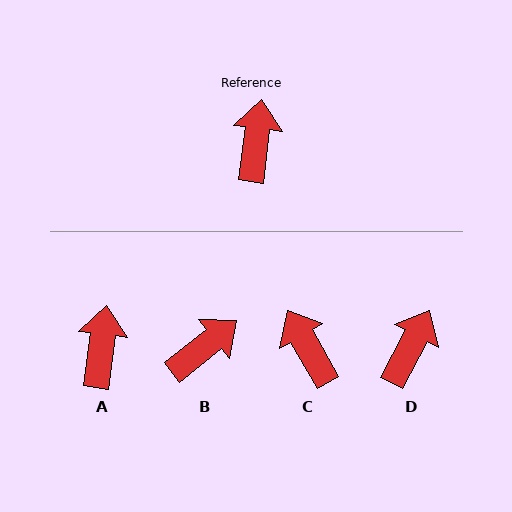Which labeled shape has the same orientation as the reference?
A.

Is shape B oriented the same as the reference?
No, it is off by about 44 degrees.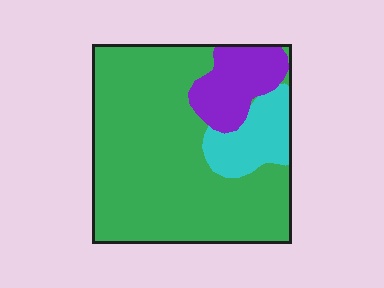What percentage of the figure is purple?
Purple takes up less than a quarter of the figure.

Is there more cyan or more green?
Green.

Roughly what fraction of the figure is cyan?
Cyan covers roughly 15% of the figure.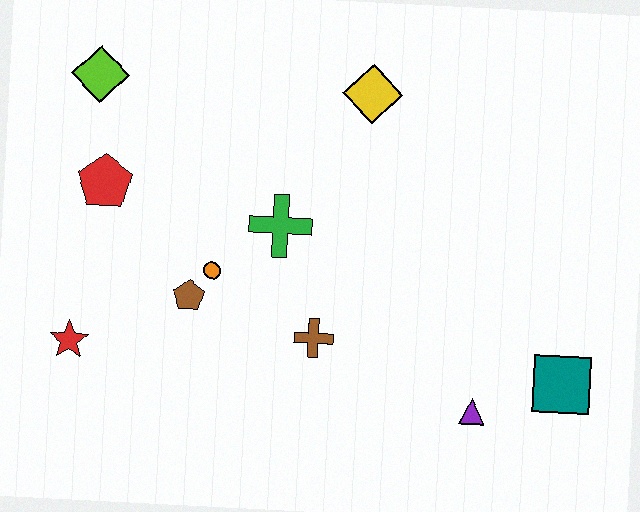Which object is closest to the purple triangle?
The teal square is closest to the purple triangle.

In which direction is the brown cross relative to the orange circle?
The brown cross is to the right of the orange circle.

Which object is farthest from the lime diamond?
The teal square is farthest from the lime diamond.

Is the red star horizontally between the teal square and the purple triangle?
No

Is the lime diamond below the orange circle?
No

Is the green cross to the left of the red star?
No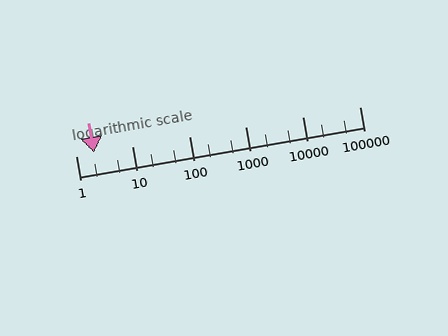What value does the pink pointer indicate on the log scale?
The pointer indicates approximately 2.1.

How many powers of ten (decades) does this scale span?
The scale spans 5 decades, from 1 to 100000.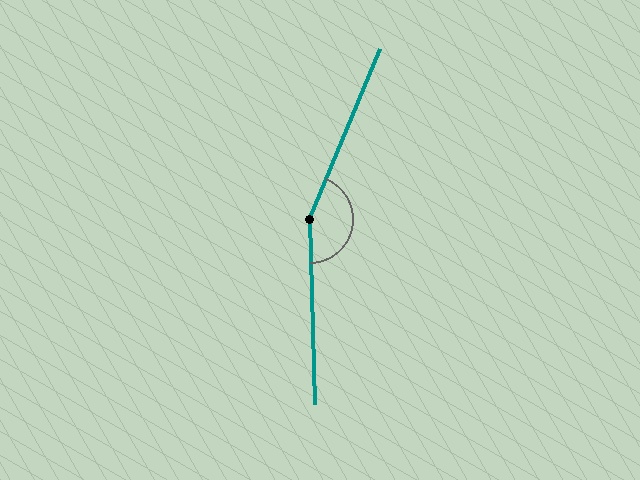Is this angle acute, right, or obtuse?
It is obtuse.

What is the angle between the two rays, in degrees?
Approximately 156 degrees.